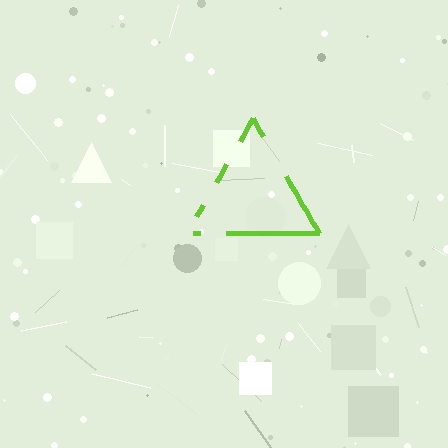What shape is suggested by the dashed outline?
The dashed outline suggests a triangle.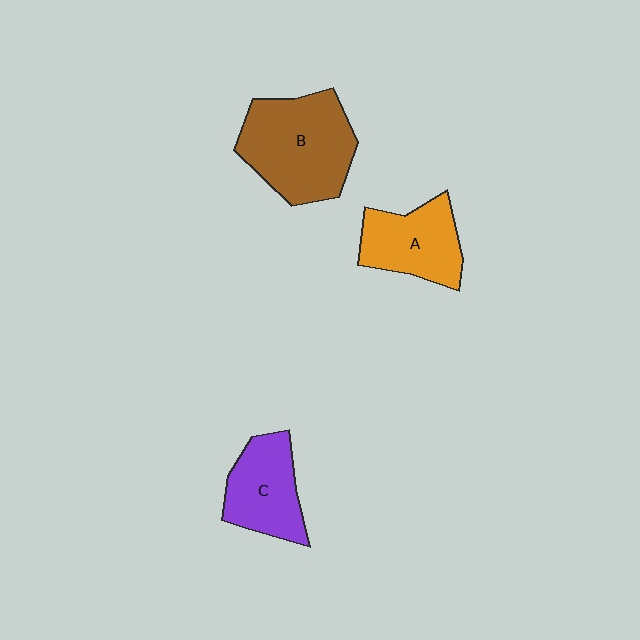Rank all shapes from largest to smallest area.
From largest to smallest: B (brown), A (orange), C (purple).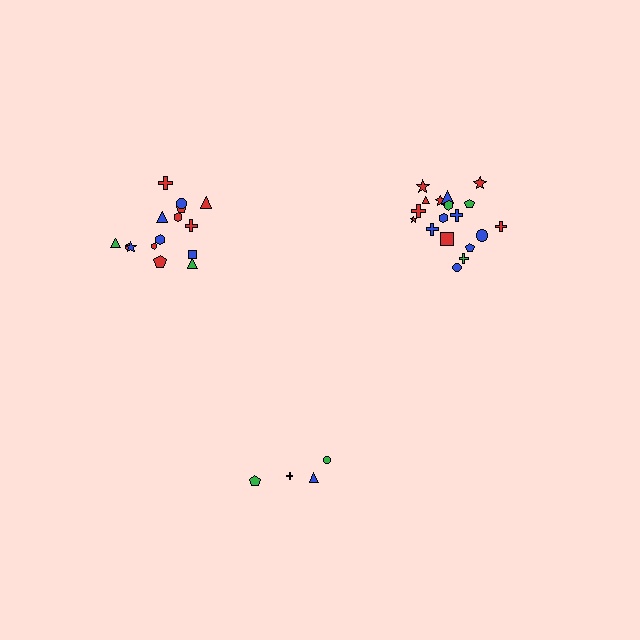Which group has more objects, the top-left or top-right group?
The top-right group.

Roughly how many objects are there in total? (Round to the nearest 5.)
Roughly 35 objects in total.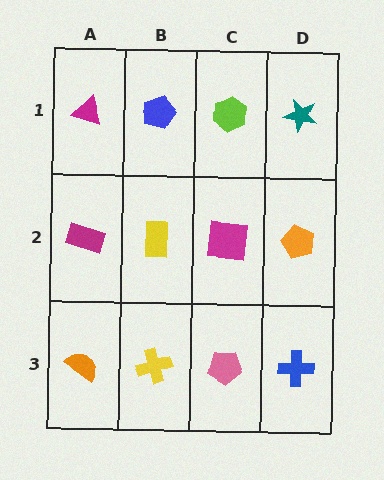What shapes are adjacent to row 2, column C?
A lime hexagon (row 1, column C), a pink pentagon (row 3, column C), a yellow rectangle (row 2, column B), an orange pentagon (row 2, column D).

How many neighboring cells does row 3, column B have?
3.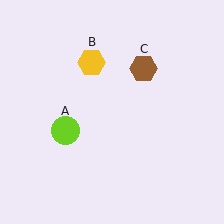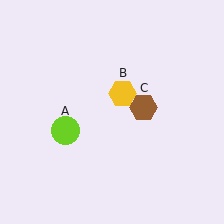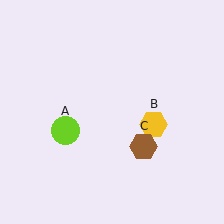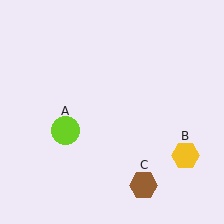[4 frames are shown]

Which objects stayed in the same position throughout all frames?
Lime circle (object A) remained stationary.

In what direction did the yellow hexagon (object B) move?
The yellow hexagon (object B) moved down and to the right.